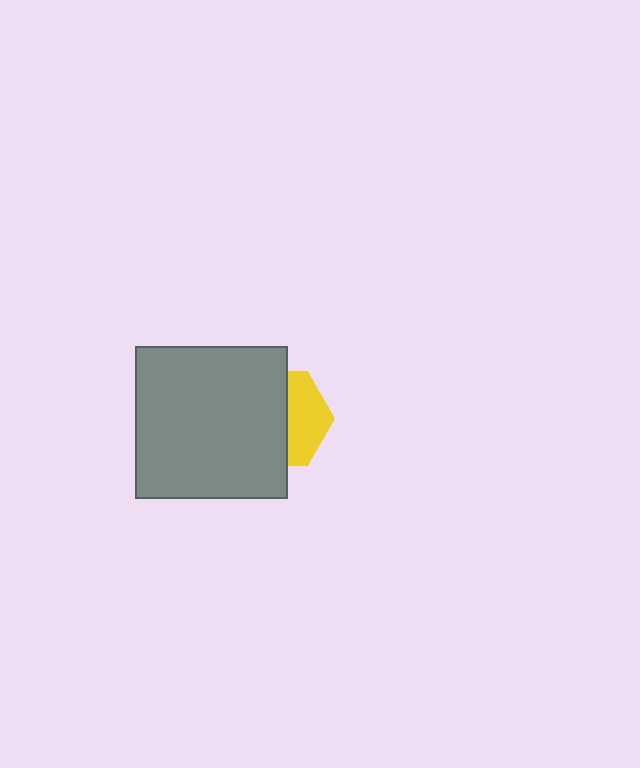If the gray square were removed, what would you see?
You would see the complete yellow hexagon.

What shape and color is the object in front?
The object in front is a gray square.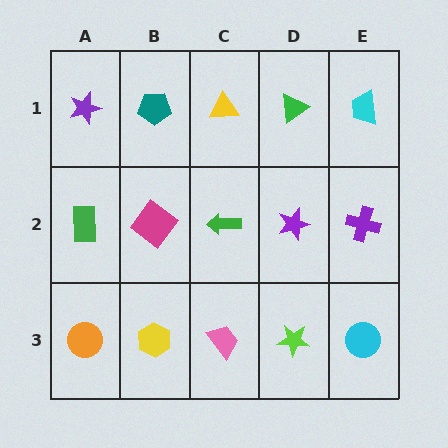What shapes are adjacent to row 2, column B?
A teal pentagon (row 1, column B), a yellow hexagon (row 3, column B), a green rectangle (row 2, column A), a green arrow (row 2, column C).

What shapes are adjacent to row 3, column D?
A purple star (row 2, column D), a pink trapezoid (row 3, column C), a cyan circle (row 3, column E).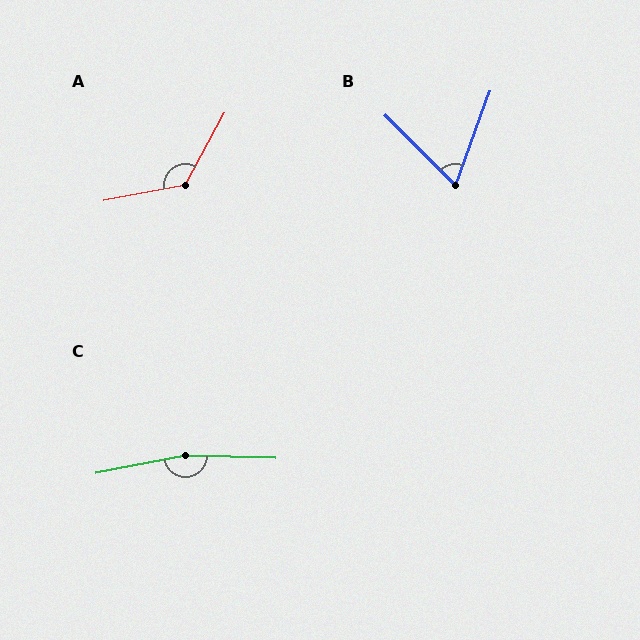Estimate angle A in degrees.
Approximately 129 degrees.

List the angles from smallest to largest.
B (65°), A (129°), C (167°).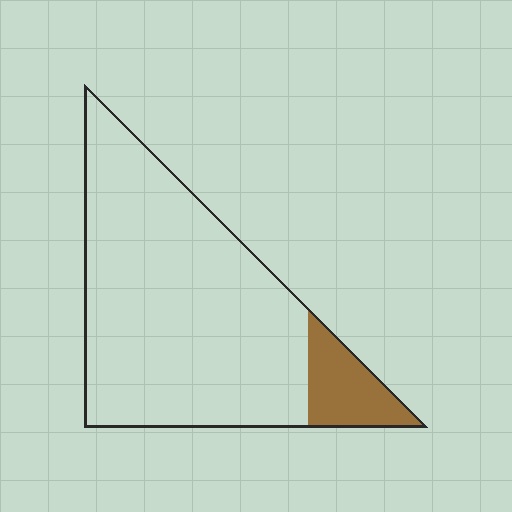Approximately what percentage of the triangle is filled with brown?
Approximately 10%.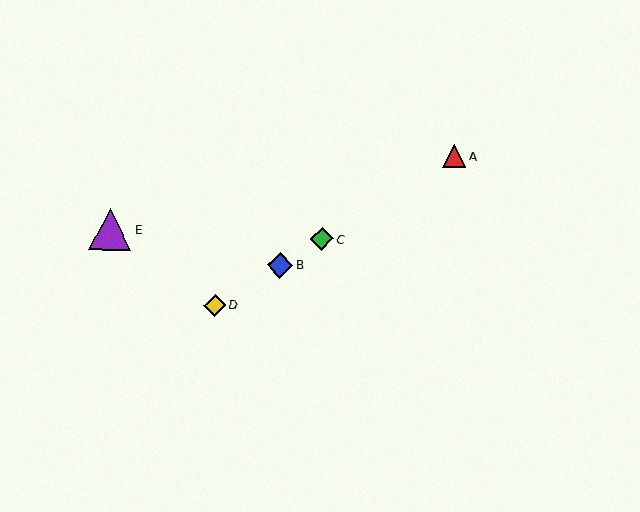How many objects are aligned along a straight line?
4 objects (A, B, C, D) are aligned along a straight line.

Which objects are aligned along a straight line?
Objects A, B, C, D are aligned along a straight line.